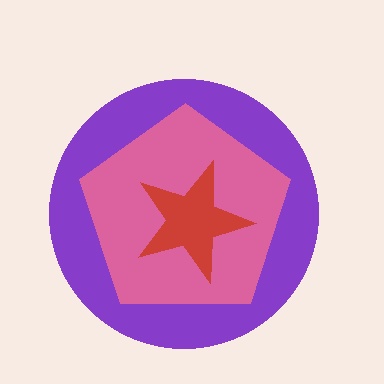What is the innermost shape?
The red star.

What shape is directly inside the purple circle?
The pink pentagon.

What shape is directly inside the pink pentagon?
The red star.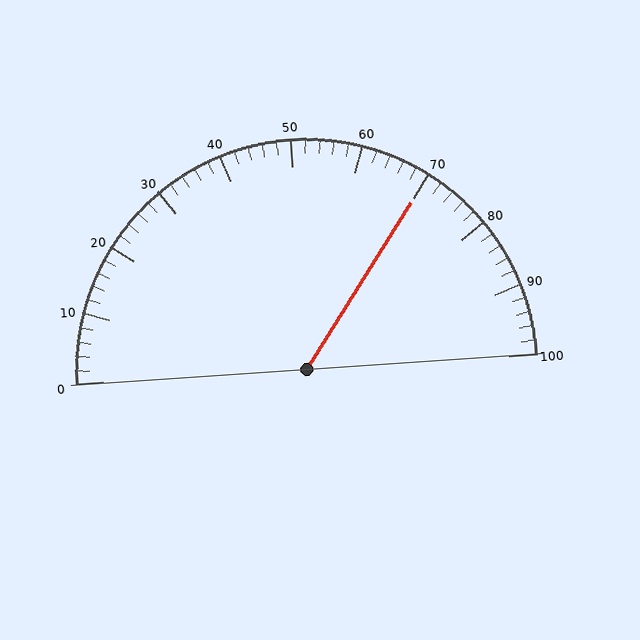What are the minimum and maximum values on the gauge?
The gauge ranges from 0 to 100.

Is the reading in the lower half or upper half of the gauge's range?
The reading is in the upper half of the range (0 to 100).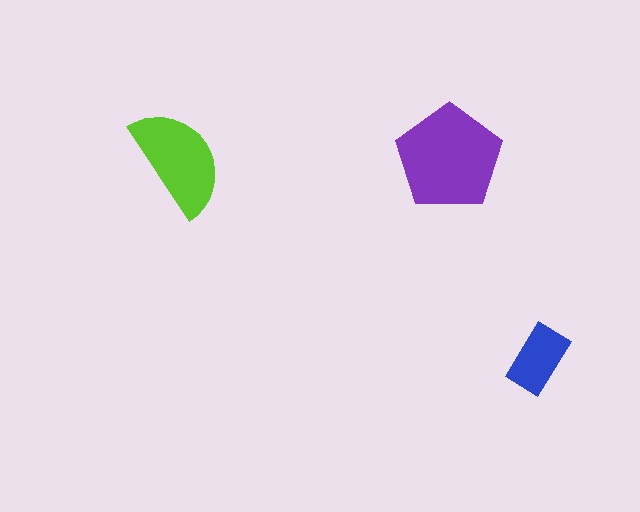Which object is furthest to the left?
The lime semicircle is leftmost.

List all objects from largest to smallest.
The purple pentagon, the lime semicircle, the blue rectangle.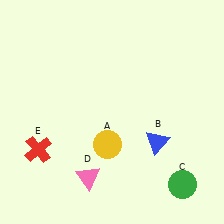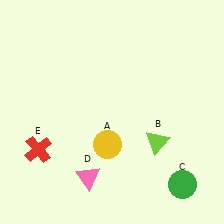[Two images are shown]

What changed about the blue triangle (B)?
In Image 1, B is blue. In Image 2, it changed to lime.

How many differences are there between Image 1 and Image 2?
There is 1 difference between the two images.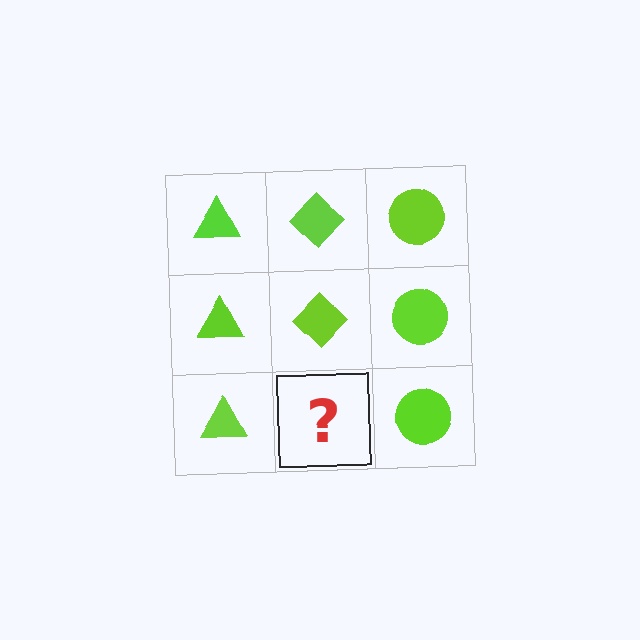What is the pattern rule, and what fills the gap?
The rule is that each column has a consistent shape. The gap should be filled with a lime diamond.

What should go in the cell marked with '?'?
The missing cell should contain a lime diamond.